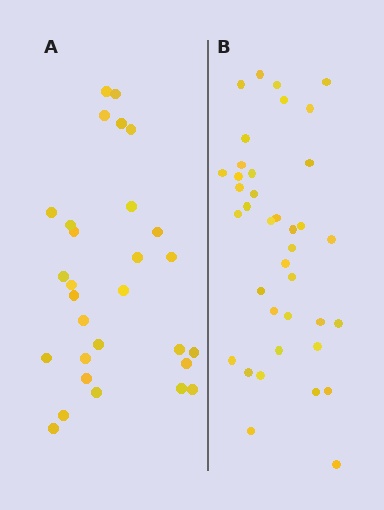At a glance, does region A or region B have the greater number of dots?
Region B (the right region) has more dots.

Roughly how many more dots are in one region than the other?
Region B has roughly 8 or so more dots than region A.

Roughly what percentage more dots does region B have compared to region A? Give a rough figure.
About 30% more.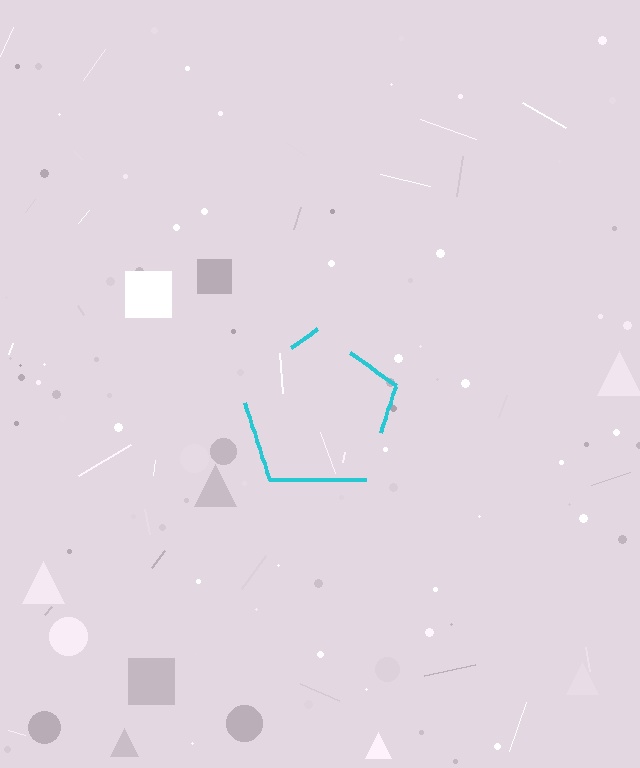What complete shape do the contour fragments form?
The contour fragments form a pentagon.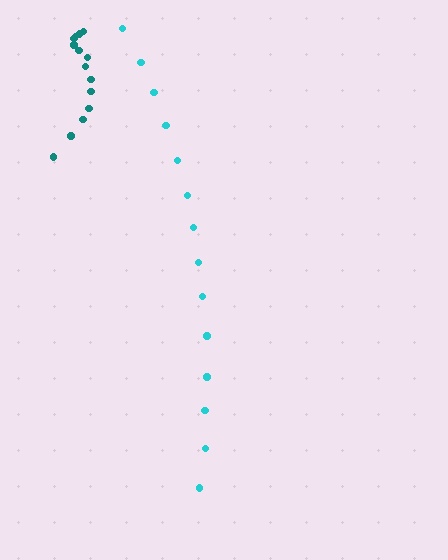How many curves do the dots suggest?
There are 2 distinct paths.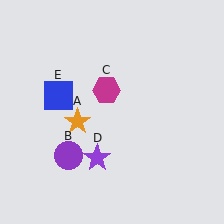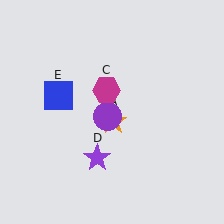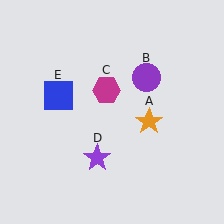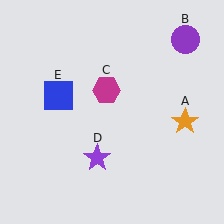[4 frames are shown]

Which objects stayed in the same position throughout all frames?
Magenta hexagon (object C) and purple star (object D) and blue square (object E) remained stationary.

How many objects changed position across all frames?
2 objects changed position: orange star (object A), purple circle (object B).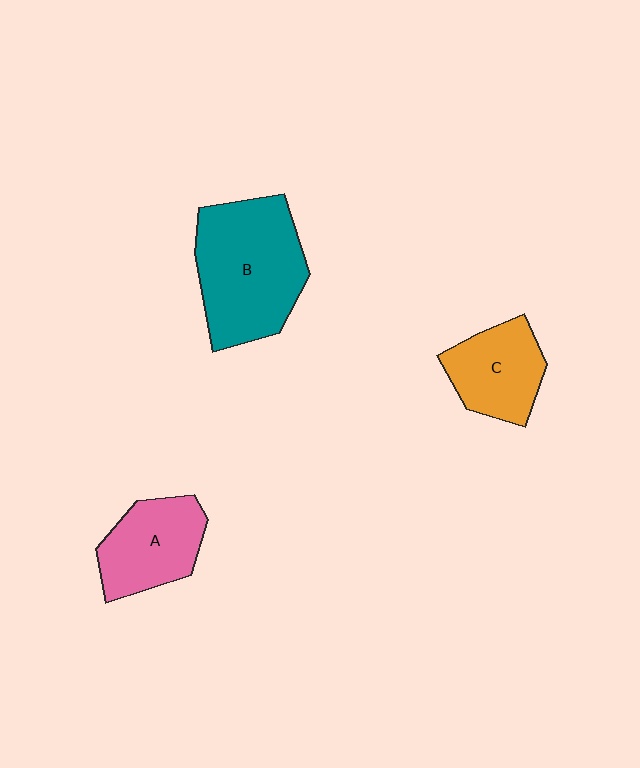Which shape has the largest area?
Shape B (teal).